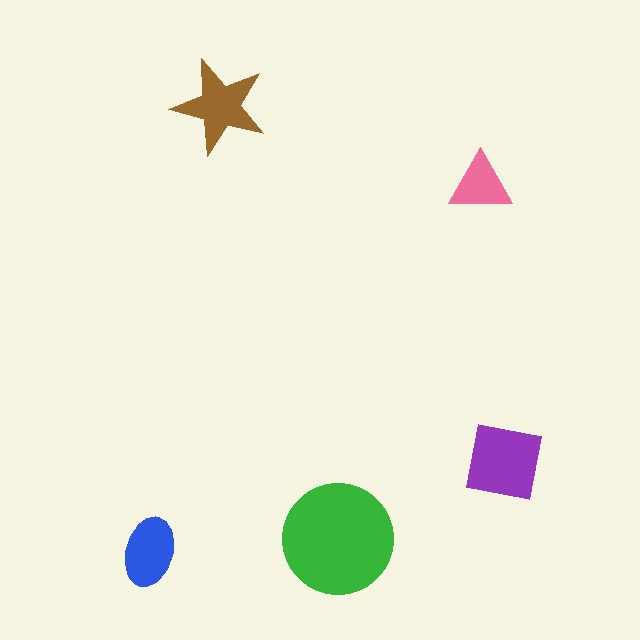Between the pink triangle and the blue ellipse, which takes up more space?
The blue ellipse.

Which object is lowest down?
The blue ellipse is bottommost.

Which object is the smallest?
The pink triangle.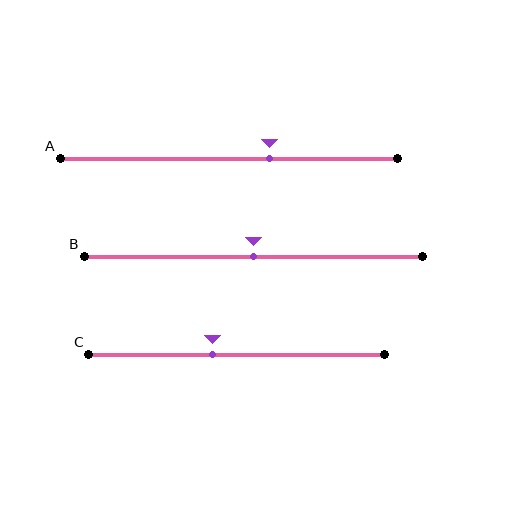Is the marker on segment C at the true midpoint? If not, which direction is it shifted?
No, the marker on segment C is shifted to the left by about 8% of the segment length.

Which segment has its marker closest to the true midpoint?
Segment B has its marker closest to the true midpoint.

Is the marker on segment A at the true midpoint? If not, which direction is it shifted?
No, the marker on segment A is shifted to the right by about 12% of the segment length.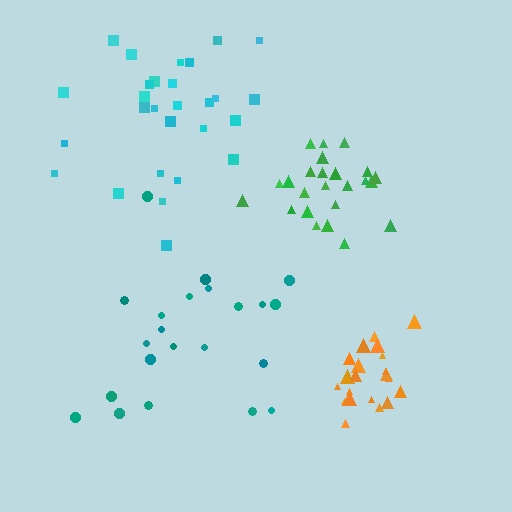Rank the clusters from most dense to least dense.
orange, green, cyan, teal.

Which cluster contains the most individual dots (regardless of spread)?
Cyan (28).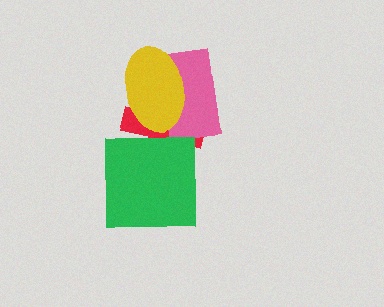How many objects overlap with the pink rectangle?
2 objects overlap with the pink rectangle.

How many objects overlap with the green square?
1 object overlaps with the green square.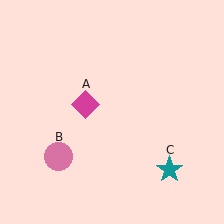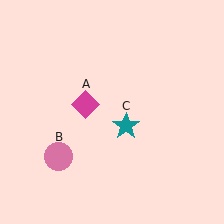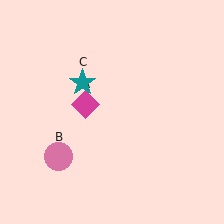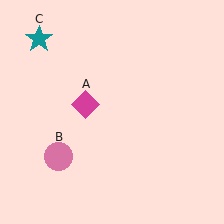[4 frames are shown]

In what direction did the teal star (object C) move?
The teal star (object C) moved up and to the left.